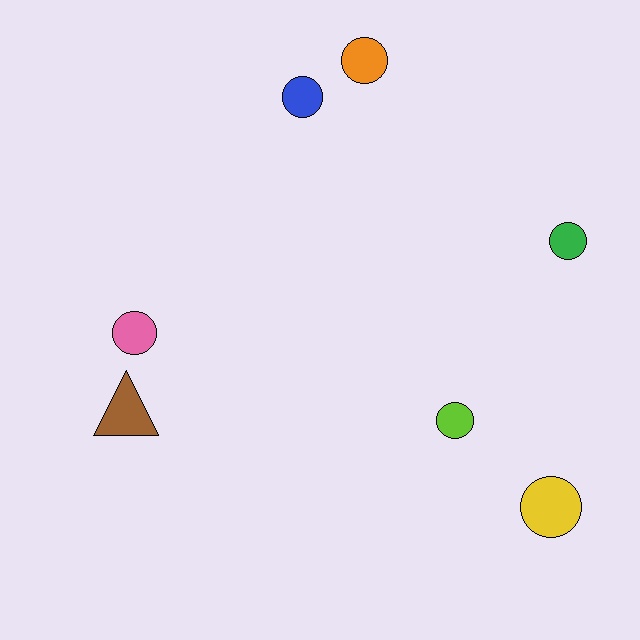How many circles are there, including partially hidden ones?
There are 6 circles.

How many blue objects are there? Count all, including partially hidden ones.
There is 1 blue object.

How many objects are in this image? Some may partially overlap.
There are 7 objects.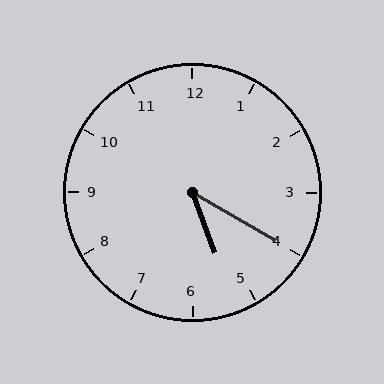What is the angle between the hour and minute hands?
Approximately 40 degrees.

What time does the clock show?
5:20.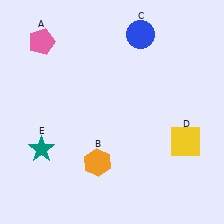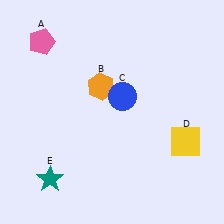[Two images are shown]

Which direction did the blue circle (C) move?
The blue circle (C) moved down.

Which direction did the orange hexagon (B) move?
The orange hexagon (B) moved up.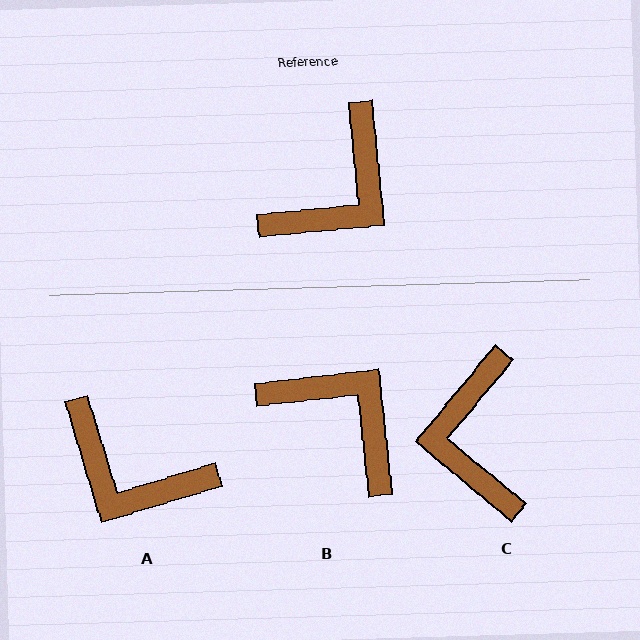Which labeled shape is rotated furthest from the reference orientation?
C, about 135 degrees away.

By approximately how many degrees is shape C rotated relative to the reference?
Approximately 135 degrees clockwise.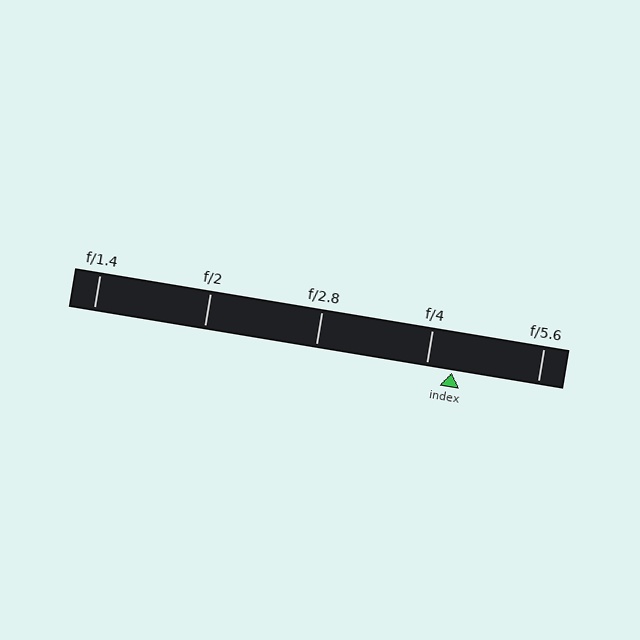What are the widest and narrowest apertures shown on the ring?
The widest aperture shown is f/1.4 and the narrowest is f/5.6.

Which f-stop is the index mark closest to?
The index mark is closest to f/4.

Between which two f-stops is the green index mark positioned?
The index mark is between f/4 and f/5.6.